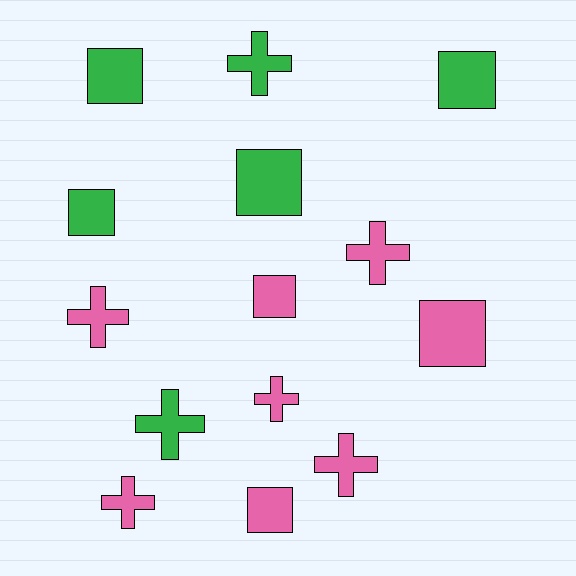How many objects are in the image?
There are 14 objects.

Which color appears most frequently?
Pink, with 8 objects.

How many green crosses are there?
There are 2 green crosses.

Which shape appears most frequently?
Cross, with 7 objects.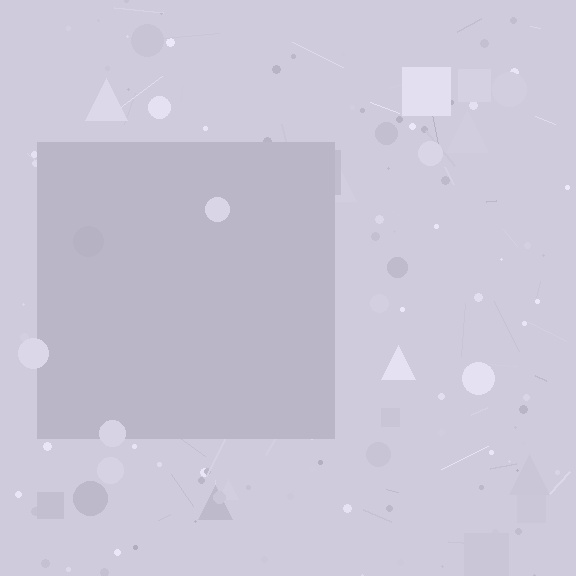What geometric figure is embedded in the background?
A square is embedded in the background.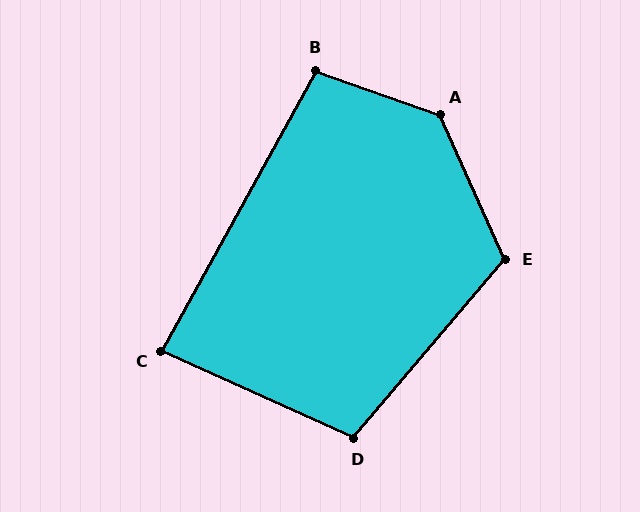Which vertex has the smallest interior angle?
C, at approximately 86 degrees.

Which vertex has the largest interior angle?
A, at approximately 134 degrees.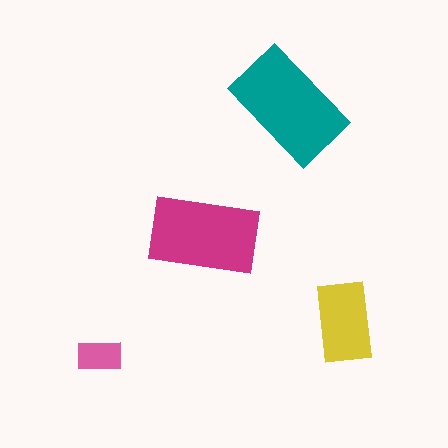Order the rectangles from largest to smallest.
the teal one, the magenta one, the yellow one, the pink one.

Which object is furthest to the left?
The pink rectangle is leftmost.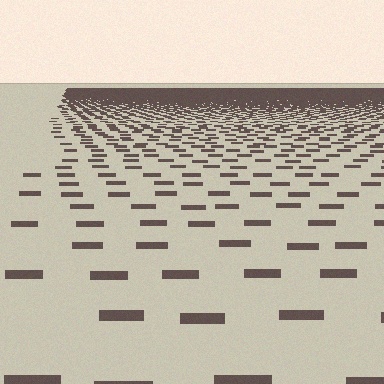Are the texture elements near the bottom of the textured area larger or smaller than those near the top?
Larger. Near the bottom, elements are closer to the viewer and appear at a bigger on-screen size.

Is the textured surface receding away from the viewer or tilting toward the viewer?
The surface is receding away from the viewer. Texture elements get smaller and denser toward the top.